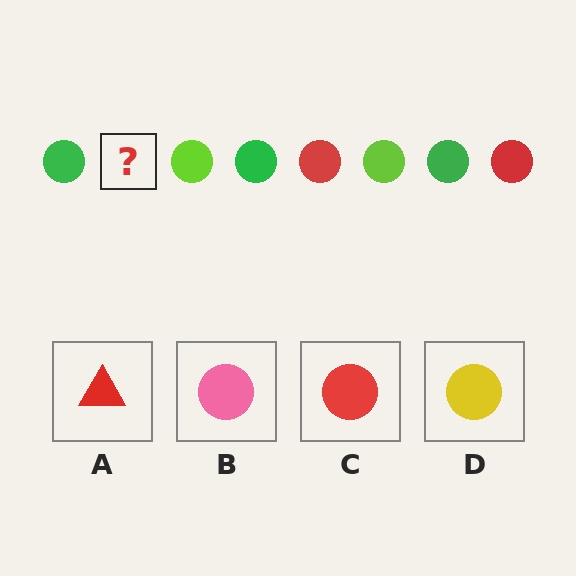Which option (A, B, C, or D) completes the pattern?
C.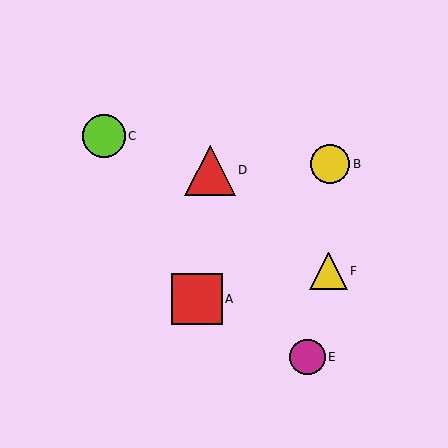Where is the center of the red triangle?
The center of the red triangle is at (210, 170).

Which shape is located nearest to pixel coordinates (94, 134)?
The lime circle (labeled C) at (104, 136) is nearest to that location.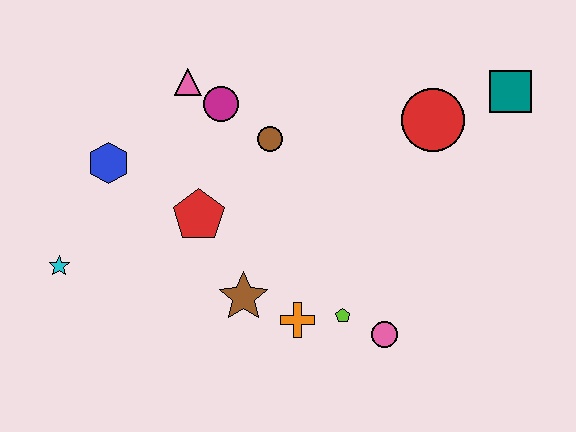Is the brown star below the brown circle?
Yes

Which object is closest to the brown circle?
The magenta circle is closest to the brown circle.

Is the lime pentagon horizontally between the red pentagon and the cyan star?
No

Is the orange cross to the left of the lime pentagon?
Yes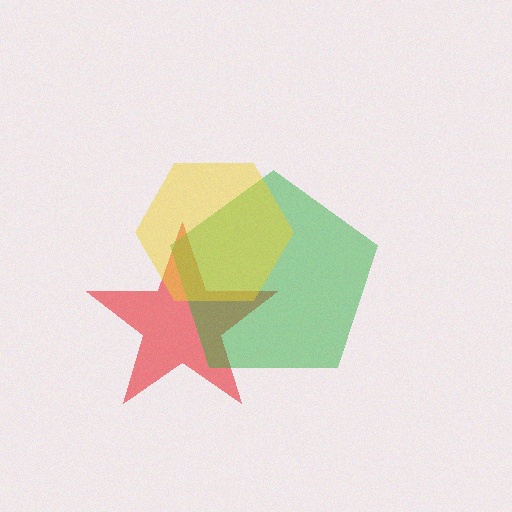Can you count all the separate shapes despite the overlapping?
Yes, there are 3 separate shapes.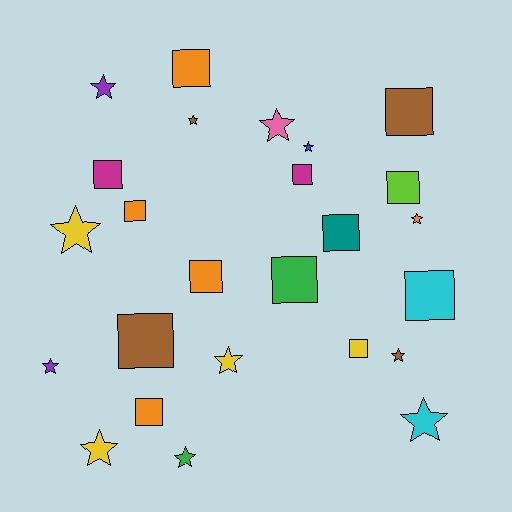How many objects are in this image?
There are 25 objects.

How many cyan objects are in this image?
There are 2 cyan objects.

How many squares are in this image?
There are 13 squares.